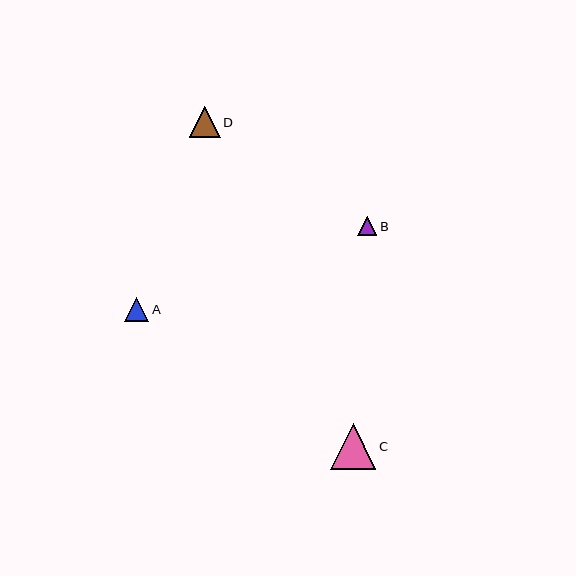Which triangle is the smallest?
Triangle B is the smallest with a size of approximately 19 pixels.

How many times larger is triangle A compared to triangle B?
Triangle A is approximately 1.2 times the size of triangle B.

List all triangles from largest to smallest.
From largest to smallest: C, D, A, B.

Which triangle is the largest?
Triangle C is the largest with a size of approximately 45 pixels.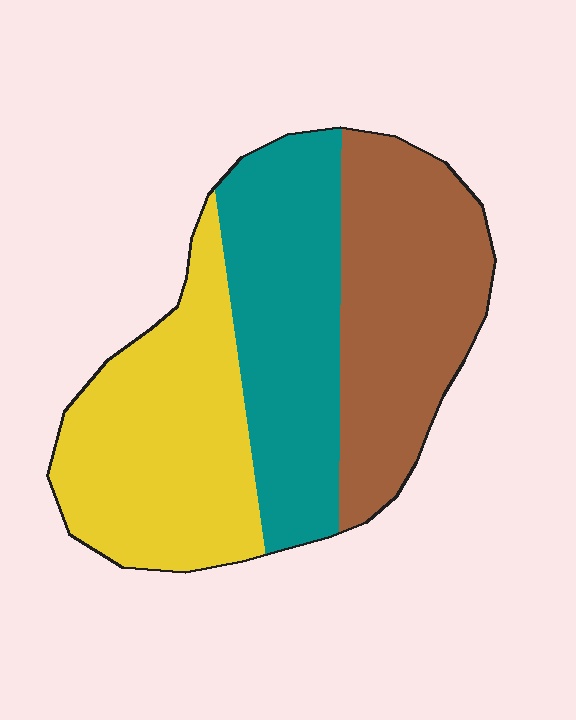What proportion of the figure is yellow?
Yellow takes up about one third (1/3) of the figure.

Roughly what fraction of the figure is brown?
Brown takes up about one third (1/3) of the figure.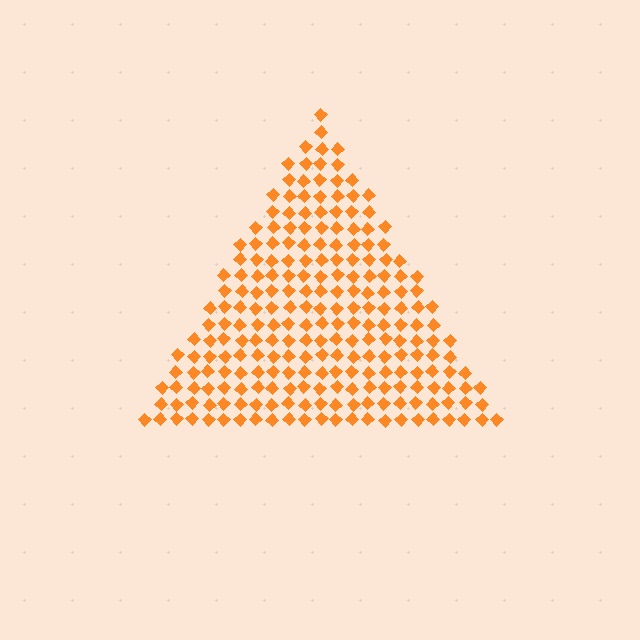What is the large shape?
The large shape is a triangle.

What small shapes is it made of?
It is made of small diamonds.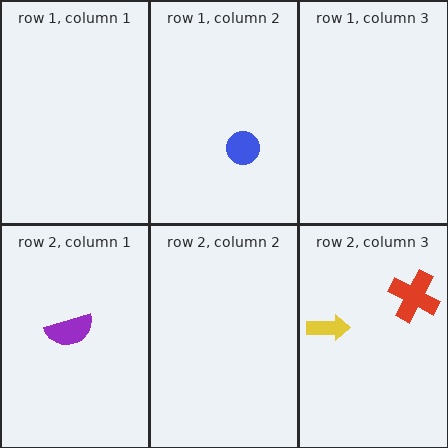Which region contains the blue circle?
The row 1, column 2 region.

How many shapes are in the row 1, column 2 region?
1.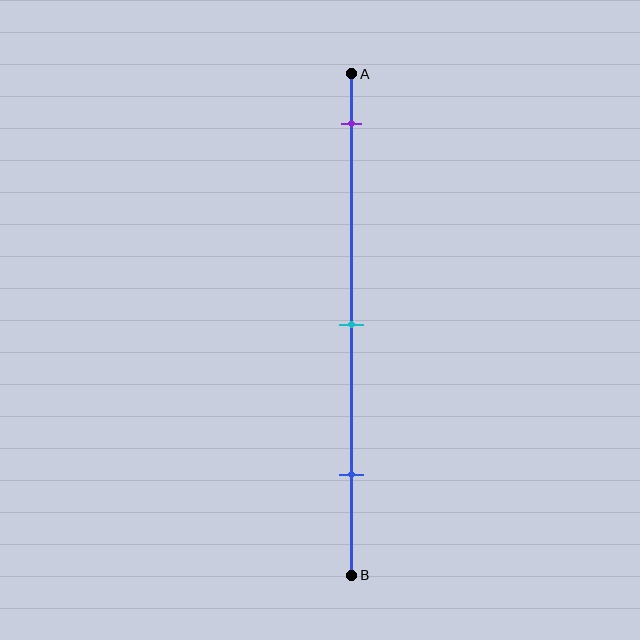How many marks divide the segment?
There are 3 marks dividing the segment.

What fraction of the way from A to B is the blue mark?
The blue mark is approximately 80% (0.8) of the way from A to B.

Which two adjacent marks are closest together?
The cyan and blue marks are the closest adjacent pair.